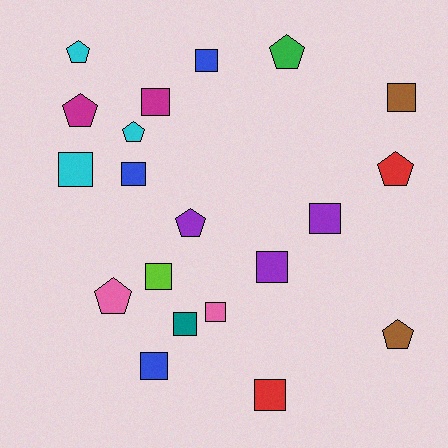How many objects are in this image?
There are 20 objects.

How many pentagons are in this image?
There are 8 pentagons.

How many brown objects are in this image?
There are 2 brown objects.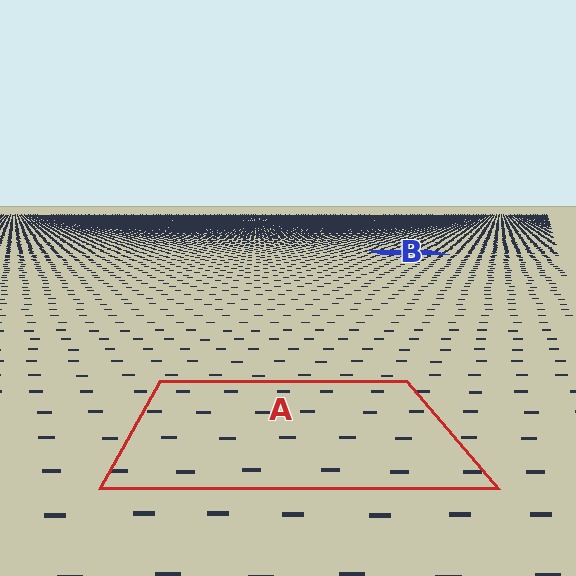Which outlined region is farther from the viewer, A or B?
Region B is farther from the viewer — the texture elements inside it appear smaller and more densely packed.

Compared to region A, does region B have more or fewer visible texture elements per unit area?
Region B has more texture elements per unit area — they are packed more densely because it is farther away.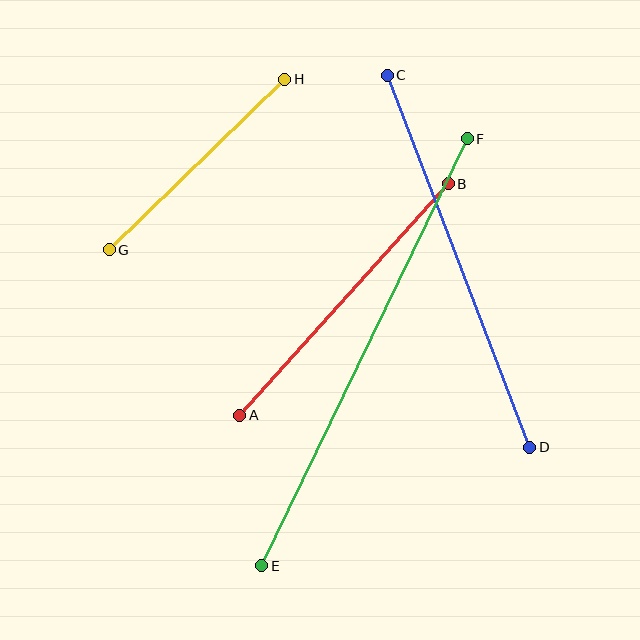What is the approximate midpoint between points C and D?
The midpoint is at approximately (458, 261) pixels.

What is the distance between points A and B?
The distance is approximately 312 pixels.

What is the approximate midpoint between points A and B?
The midpoint is at approximately (344, 300) pixels.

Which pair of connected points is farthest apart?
Points E and F are farthest apart.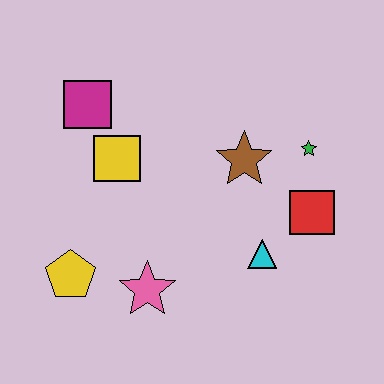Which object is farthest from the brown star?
The yellow pentagon is farthest from the brown star.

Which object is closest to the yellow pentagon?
The pink star is closest to the yellow pentagon.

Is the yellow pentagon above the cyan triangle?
No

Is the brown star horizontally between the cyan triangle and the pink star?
Yes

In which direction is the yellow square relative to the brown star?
The yellow square is to the left of the brown star.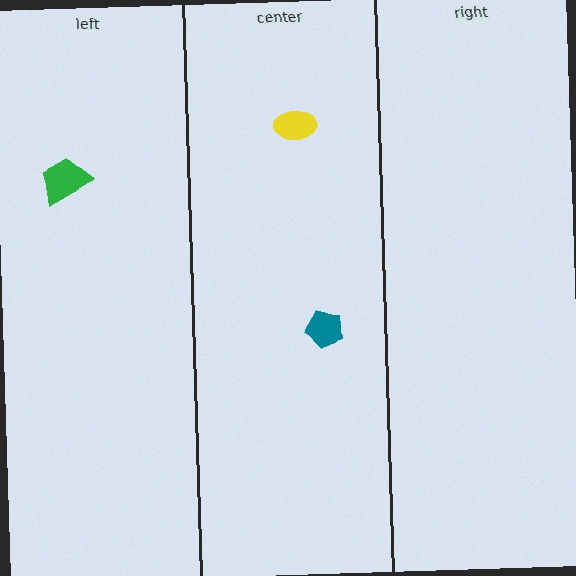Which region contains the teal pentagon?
The center region.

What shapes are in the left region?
The green trapezoid.